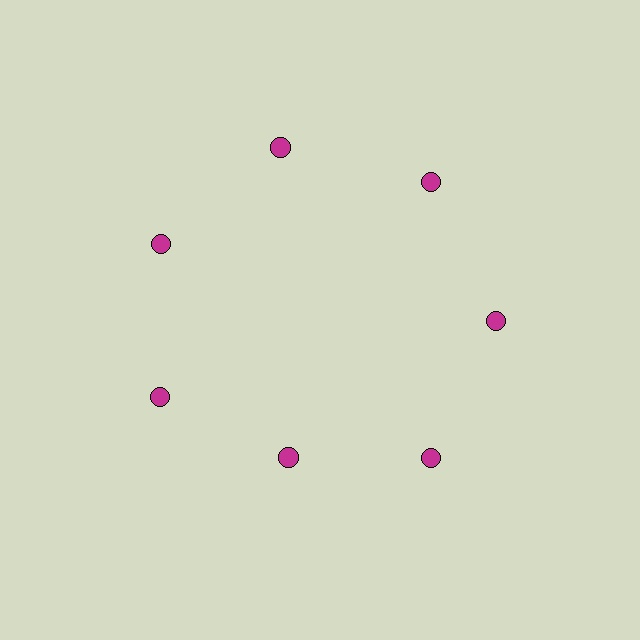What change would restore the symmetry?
The symmetry would be restored by moving it outward, back onto the ring so that all 7 circles sit at equal angles and equal distance from the center.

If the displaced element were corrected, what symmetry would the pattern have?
It would have 7-fold rotational symmetry — the pattern would map onto itself every 51 degrees.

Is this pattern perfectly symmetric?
No. The 7 magenta circles are arranged in a ring, but one element near the 6 o'clock position is pulled inward toward the center, breaking the 7-fold rotational symmetry.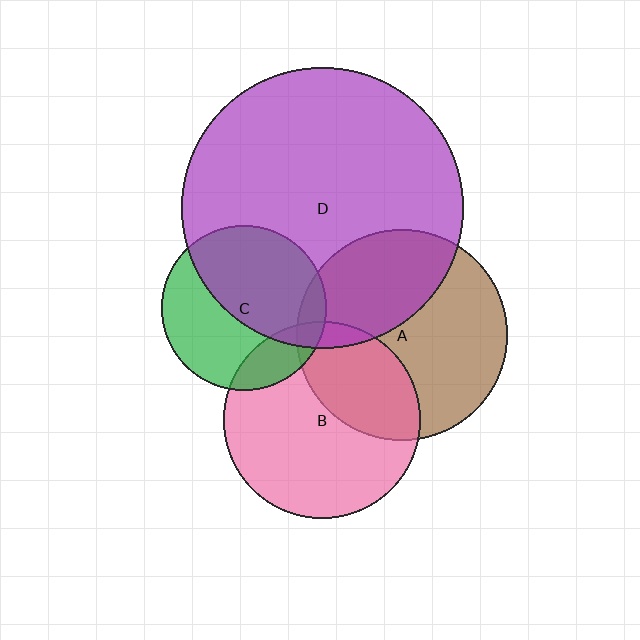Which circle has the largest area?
Circle D (purple).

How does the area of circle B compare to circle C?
Approximately 1.4 times.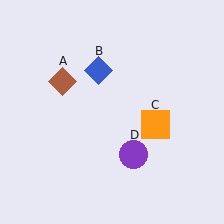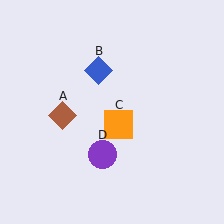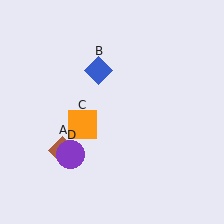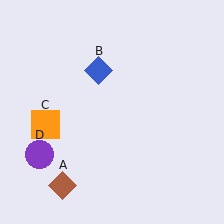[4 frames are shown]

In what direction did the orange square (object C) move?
The orange square (object C) moved left.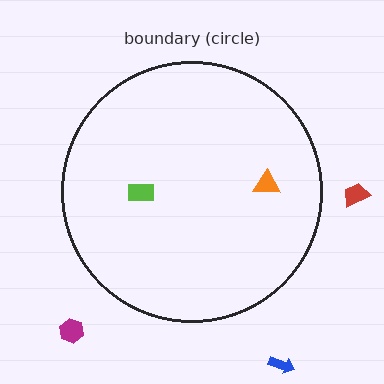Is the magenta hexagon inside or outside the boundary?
Outside.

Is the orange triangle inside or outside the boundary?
Inside.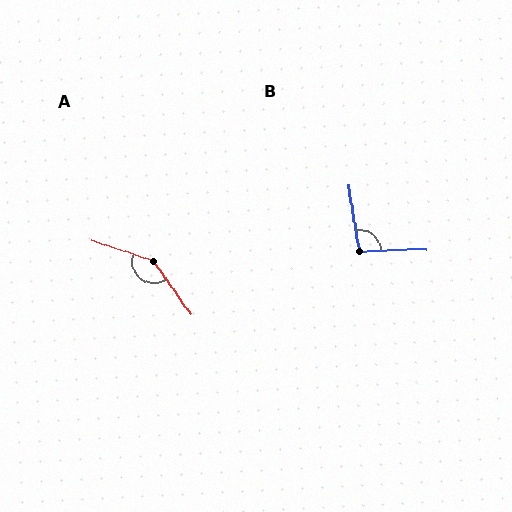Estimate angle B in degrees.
Approximately 97 degrees.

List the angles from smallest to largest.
B (97°), A (144°).